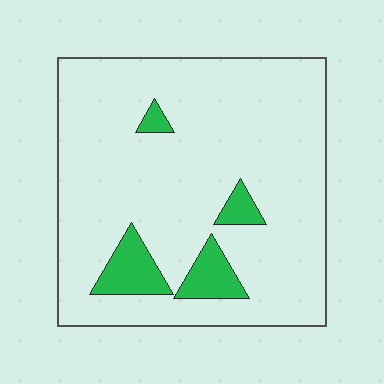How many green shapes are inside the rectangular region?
4.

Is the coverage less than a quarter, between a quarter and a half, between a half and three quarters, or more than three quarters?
Less than a quarter.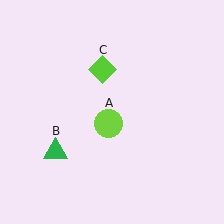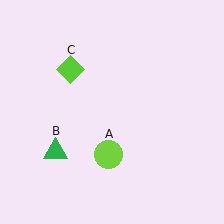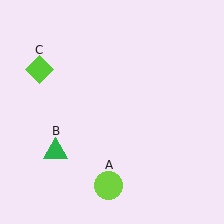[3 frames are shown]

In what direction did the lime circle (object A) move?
The lime circle (object A) moved down.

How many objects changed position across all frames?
2 objects changed position: lime circle (object A), lime diamond (object C).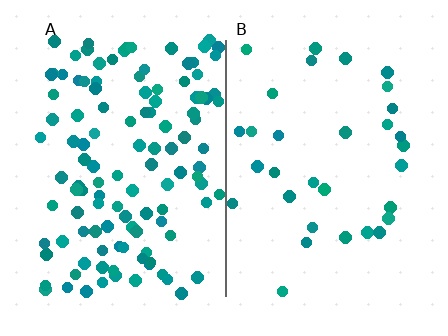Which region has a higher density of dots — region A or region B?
A (the left).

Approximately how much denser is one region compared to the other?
Approximately 3.7× — region A over region B.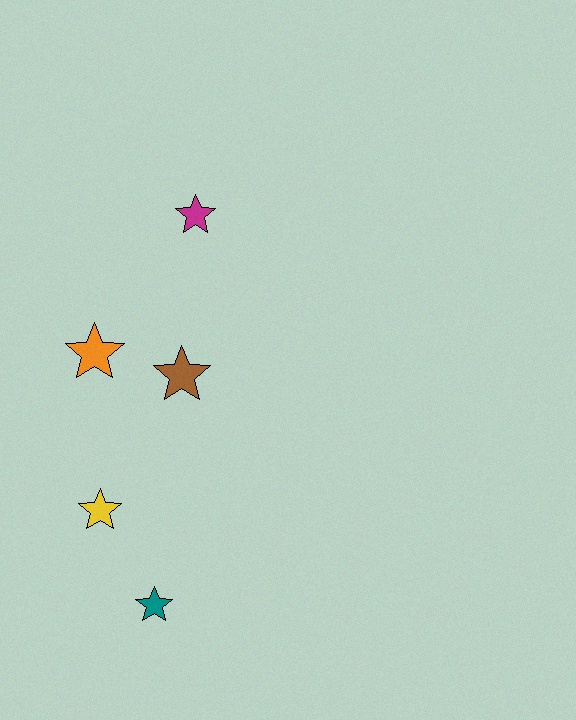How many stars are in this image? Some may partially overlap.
There are 5 stars.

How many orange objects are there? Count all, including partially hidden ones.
There is 1 orange object.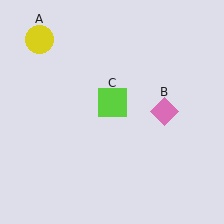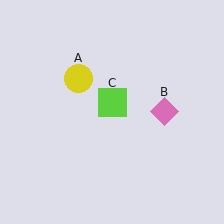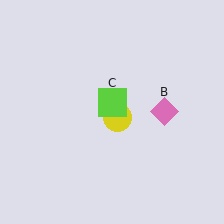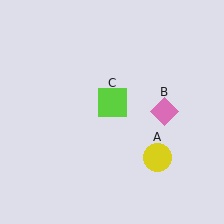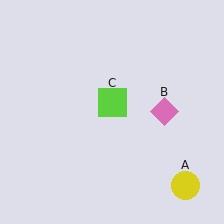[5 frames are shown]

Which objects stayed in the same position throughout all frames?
Pink diamond (object B) and lime square (object C) remained stationary.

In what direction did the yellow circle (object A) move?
The yellow circle (object A) moved down and to the right.